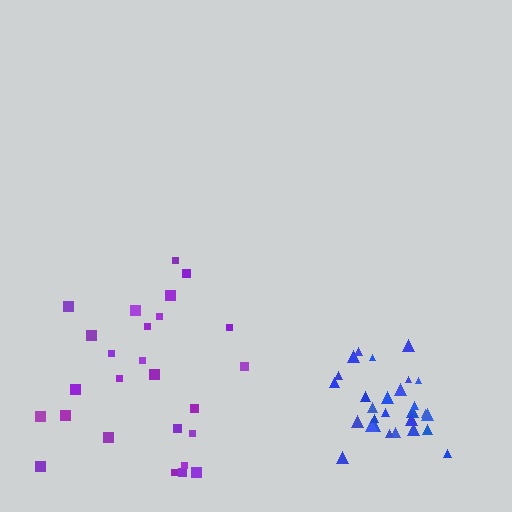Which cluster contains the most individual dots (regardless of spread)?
Blue (28).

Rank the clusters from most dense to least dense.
blue, purple.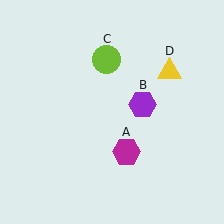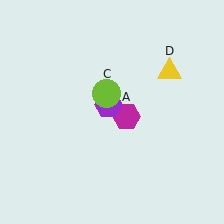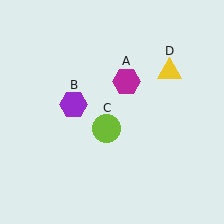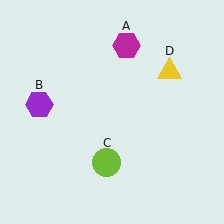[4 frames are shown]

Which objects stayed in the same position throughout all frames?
Yellow triangle (object D) remained stationary.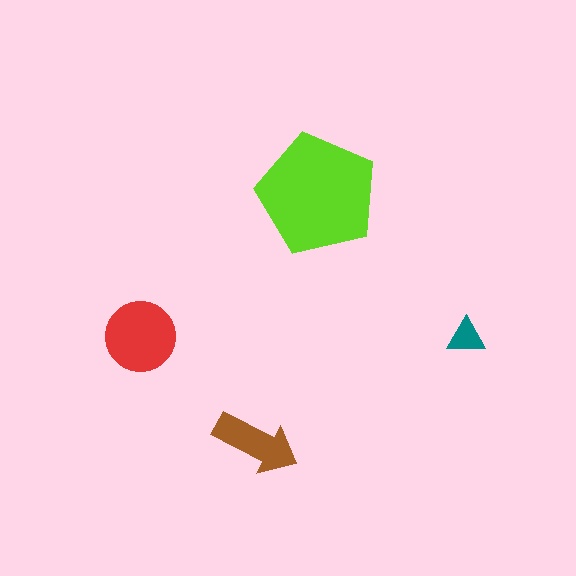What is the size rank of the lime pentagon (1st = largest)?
1st.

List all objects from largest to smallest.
The lime pentagon, the red circle, the brown arrow, the teal triangle.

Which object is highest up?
The lime pentagon is topmost.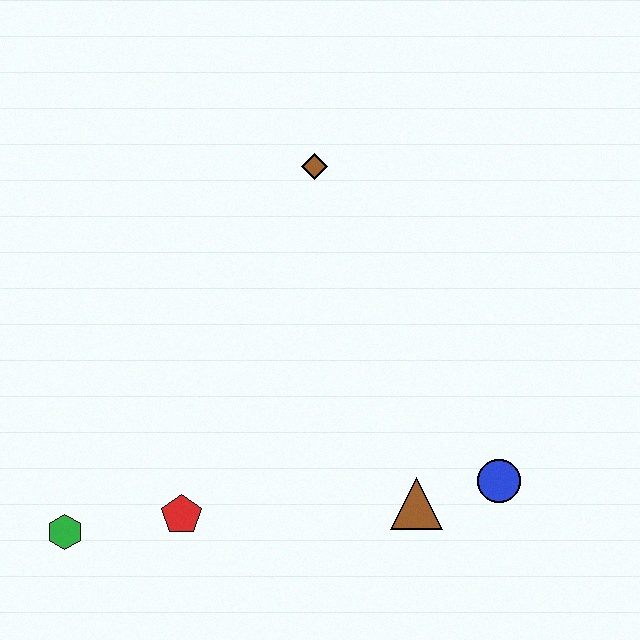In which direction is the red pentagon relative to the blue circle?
The red pentagon is to the left of the blue circle.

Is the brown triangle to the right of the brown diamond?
Yes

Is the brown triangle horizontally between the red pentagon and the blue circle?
Yes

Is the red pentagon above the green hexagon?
Yes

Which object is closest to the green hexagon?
The red pentagon is closest to the green hexagon.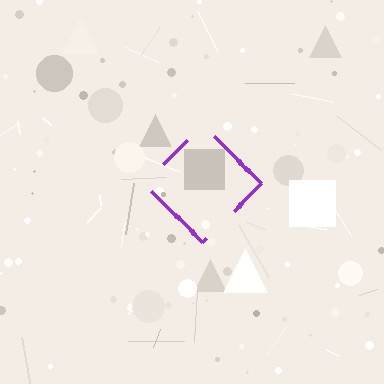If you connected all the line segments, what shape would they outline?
They would outline a diamond.